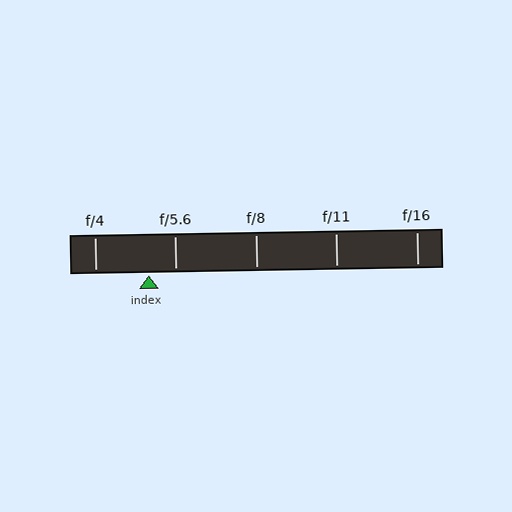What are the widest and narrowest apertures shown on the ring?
The widest aperture shown is f/4 and the narrowest is f/16.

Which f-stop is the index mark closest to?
The index mark is closest to f/5.6.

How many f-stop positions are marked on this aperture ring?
There are 5 f-stop positions marked.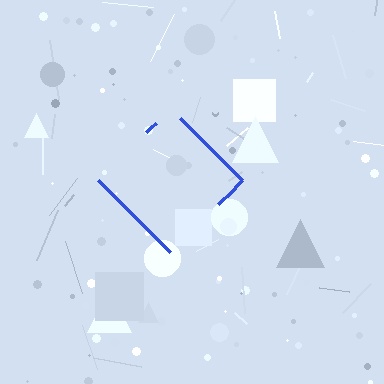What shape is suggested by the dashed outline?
The dashed outline suggests a diamond.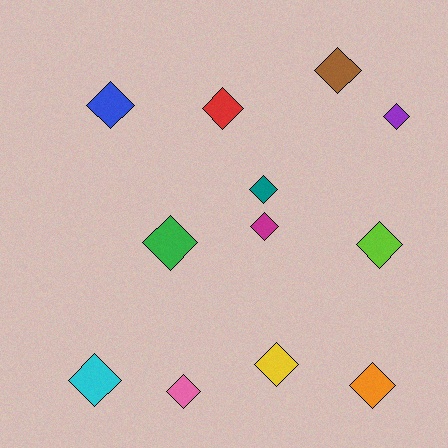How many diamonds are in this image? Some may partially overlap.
There are 12 diamonds.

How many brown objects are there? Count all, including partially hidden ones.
There is 1 brown object.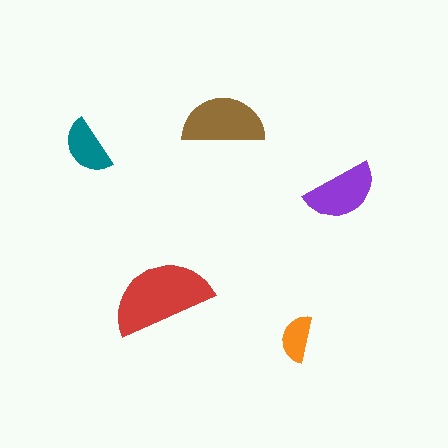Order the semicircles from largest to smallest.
the red one, the brown one, the purple one, the teal one, the orange one.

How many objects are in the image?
There are 5 objects in the image.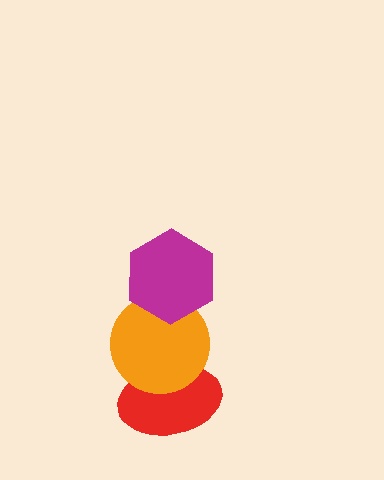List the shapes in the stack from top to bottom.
From top to bottom: the magenta hexagon, the orange circle, the red ellipse.